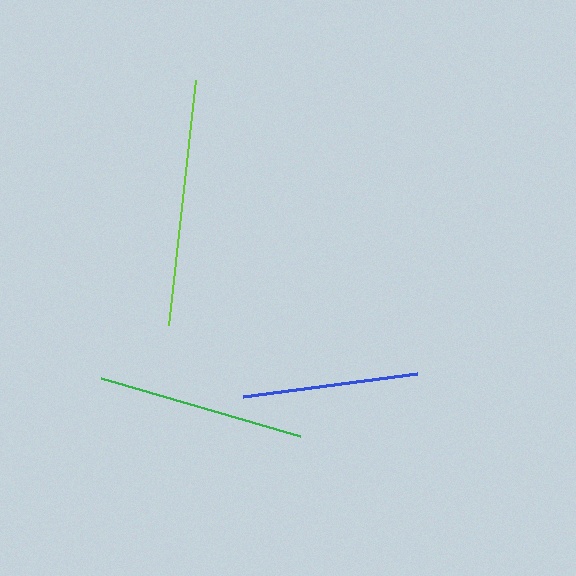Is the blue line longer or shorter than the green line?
The green line is longer than the blue line.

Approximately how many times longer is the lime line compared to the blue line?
The lime line is approximately 1.4 times the length of the blue line.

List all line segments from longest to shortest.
From longest to shortest: lime, green, blue.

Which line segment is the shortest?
The blue line is the shortest at approximately 176 pixels.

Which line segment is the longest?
The lime line is the longest at approximately 246 pixels.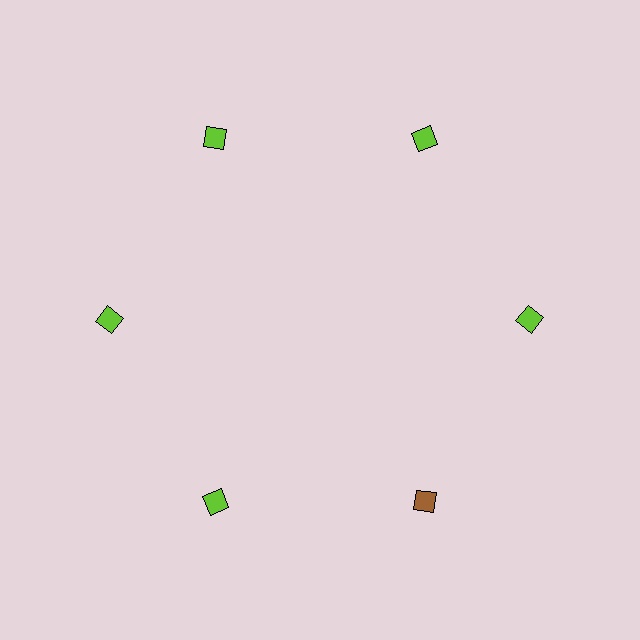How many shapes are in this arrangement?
There are 6 shapes arranged in a ring pattern.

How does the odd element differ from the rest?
It has a different color: brown instead of lime.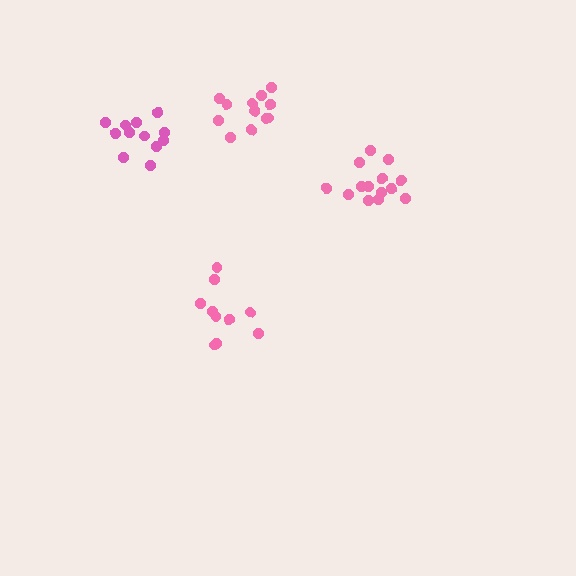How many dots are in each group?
Group 1: 12 dots, Group 2: 14 dots, Group 3: 12 dots, Group 4: 10 dots (48 total).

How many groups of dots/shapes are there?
There are 4 groups.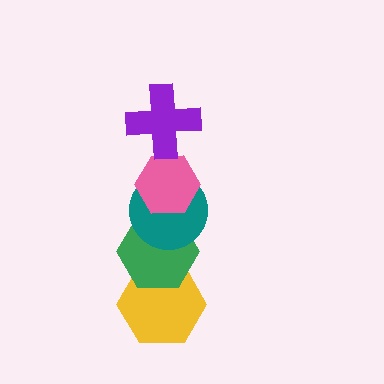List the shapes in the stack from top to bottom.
From top to bottom: the purple cross, the pink hexagon, the teal circle, the green hexagon, the yellow hexagon.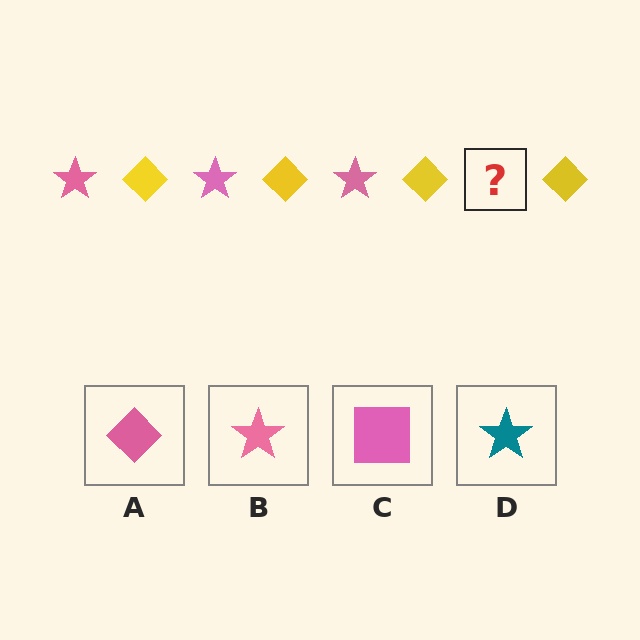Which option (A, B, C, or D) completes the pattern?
B.